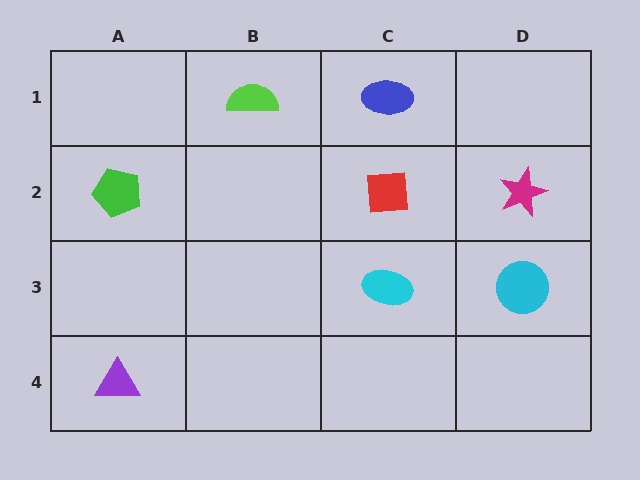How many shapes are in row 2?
3 shapes.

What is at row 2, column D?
A magenta star.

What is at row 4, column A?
A purple triangle.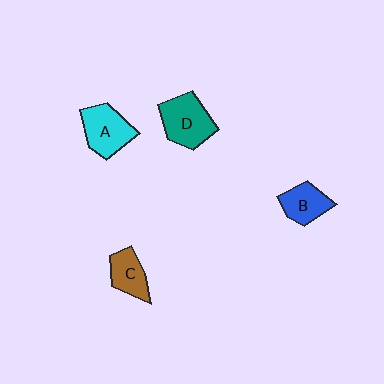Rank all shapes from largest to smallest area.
From largest to smallest: D (teal), A (cyan), B (blue), C (brown).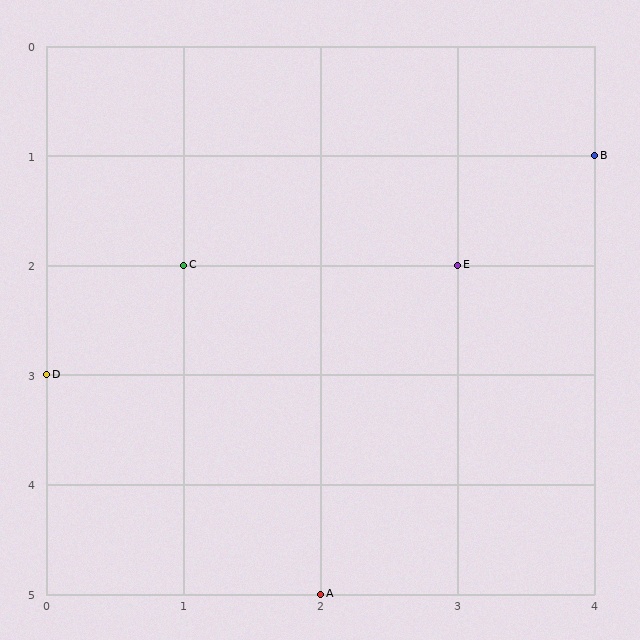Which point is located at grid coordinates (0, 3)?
Point D is at (0, 3).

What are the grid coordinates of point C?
Point C is at grid coordinates (1, 2).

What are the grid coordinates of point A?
Point A is at grid coordinates (2, 5).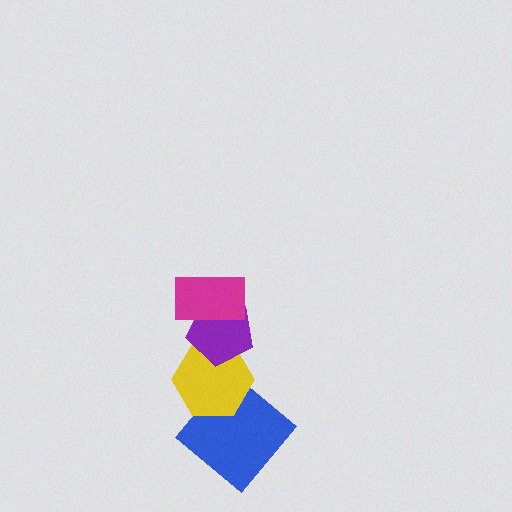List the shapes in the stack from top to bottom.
From top to bottom: the magenta rectangle, the purple pentagon, the yellow hexagon, the blue diamond.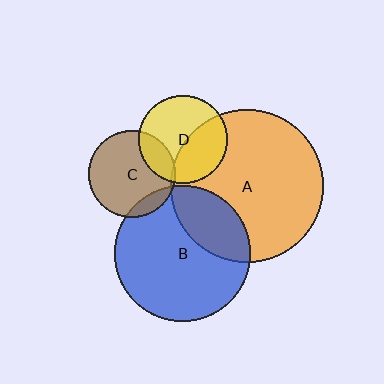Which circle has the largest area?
Circle A (orange).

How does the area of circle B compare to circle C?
Approximately 2.4 times.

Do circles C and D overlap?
Yes.